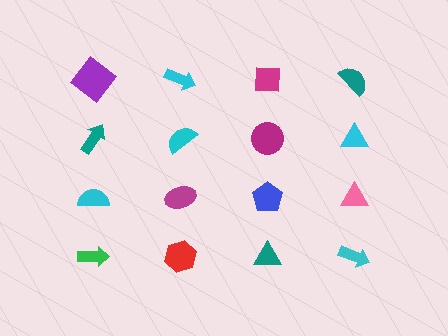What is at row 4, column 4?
A cyan arrow.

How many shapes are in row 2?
4 shapes.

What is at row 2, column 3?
A magenta circle.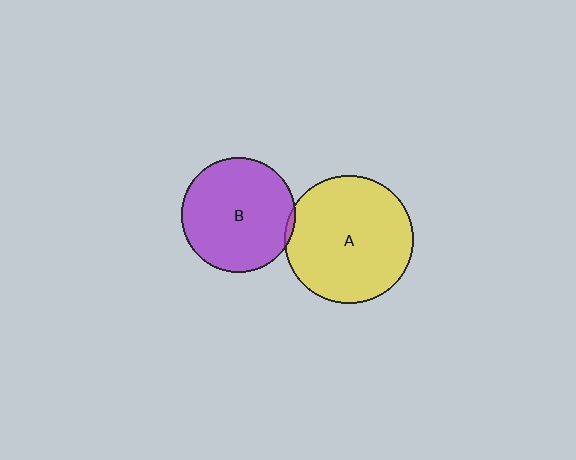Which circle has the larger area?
Circle A (yellow).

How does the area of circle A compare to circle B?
Approximately 1.3 times.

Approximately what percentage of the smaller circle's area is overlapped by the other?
Approximately 5%.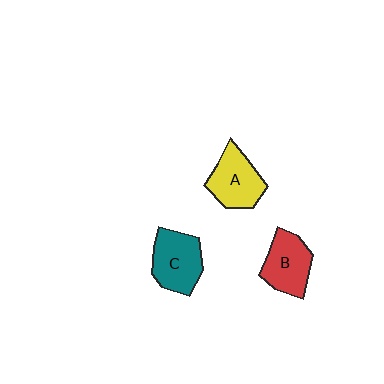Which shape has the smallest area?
Shape B (red).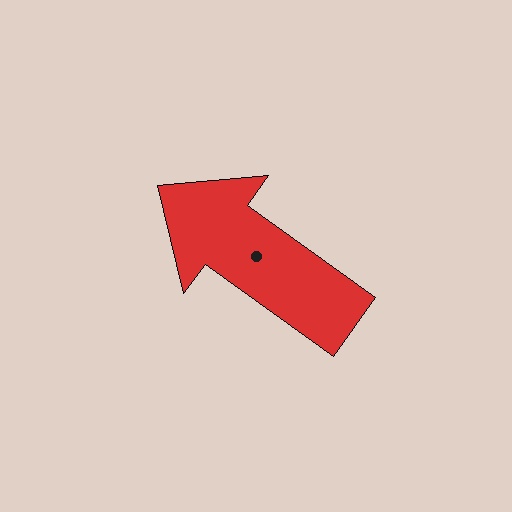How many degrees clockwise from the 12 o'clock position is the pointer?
Approximately 306 degrees.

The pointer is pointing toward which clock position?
Roughly 10 o'clock.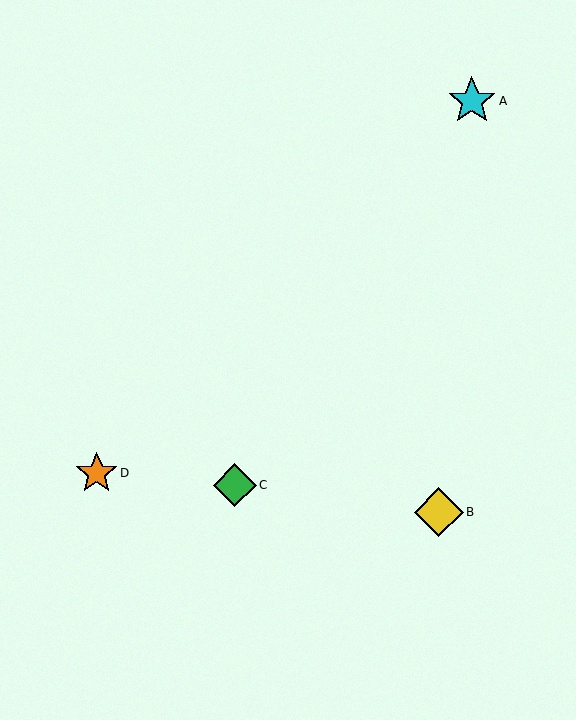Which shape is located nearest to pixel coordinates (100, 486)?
The orange star (labeled D) at (97, 473) is nearest to that location.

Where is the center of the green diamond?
The center of the green diamond is at (235, 485).